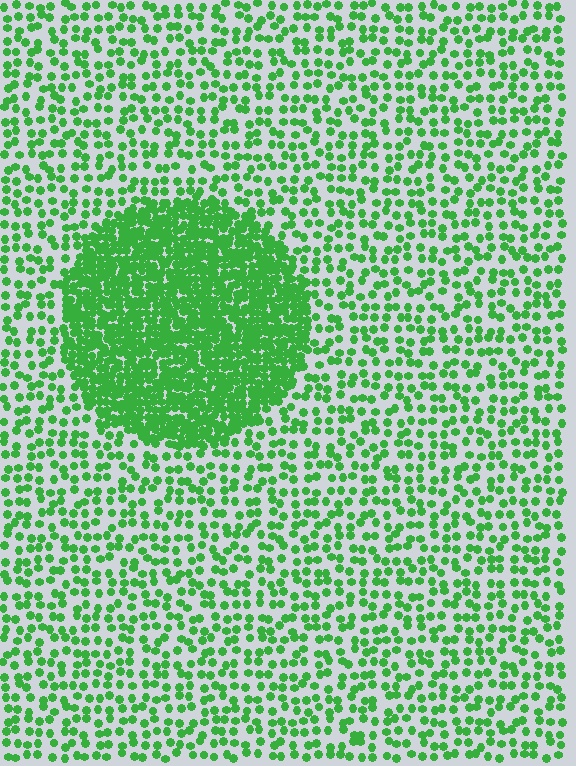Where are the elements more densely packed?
The elements are more densely packed inside the circle boundary.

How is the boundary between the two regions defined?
The boundary is defined by a change in element density (approximately 2.8x ratio). All elements are the same color, size, and shape.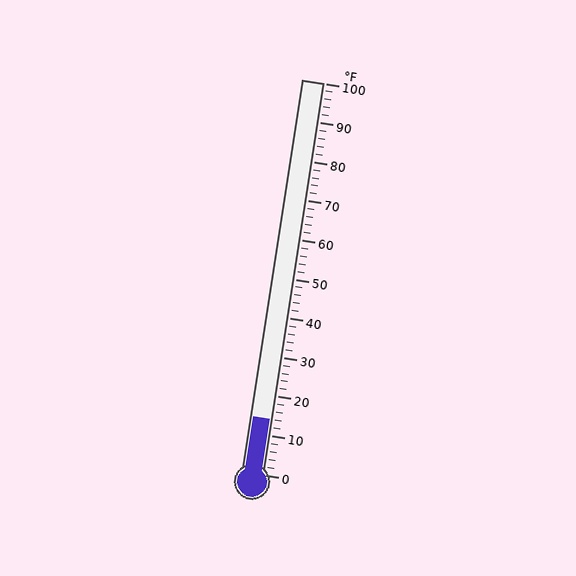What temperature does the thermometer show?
The thermometer shows approximately 14°F.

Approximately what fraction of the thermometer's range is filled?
The thermometer is filled to approximately 15% of its range.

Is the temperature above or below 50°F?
The temperature is below 50°F.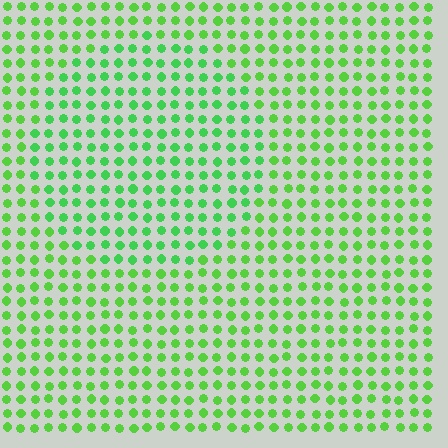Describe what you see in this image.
The image is filled with small lime elements in a uniform arrangement. A circle-shaped region is visible where the elements are tinted to a slightly different hue, forming a subtle color boundary.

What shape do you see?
I see a circle.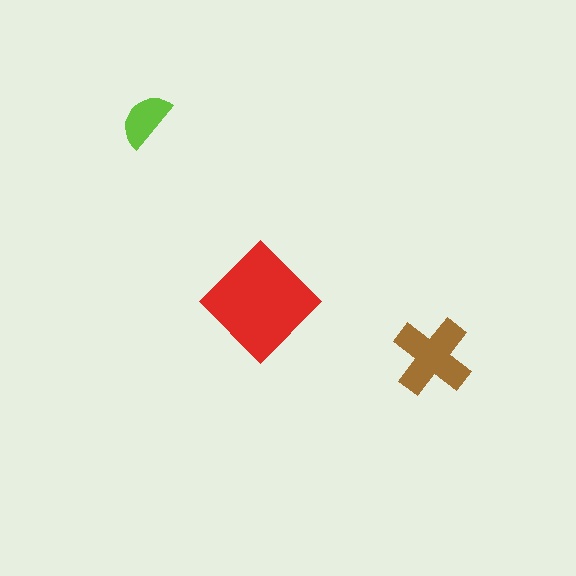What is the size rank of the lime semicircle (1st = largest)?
3rd.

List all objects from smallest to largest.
The lime semicircle, the brown cross, the red diamond.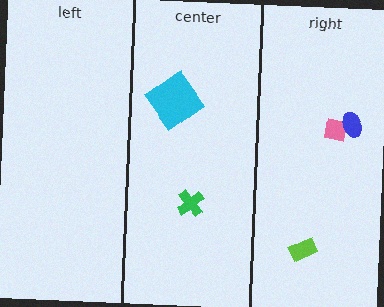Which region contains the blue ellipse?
The right region.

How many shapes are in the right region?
3.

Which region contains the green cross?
The center region.